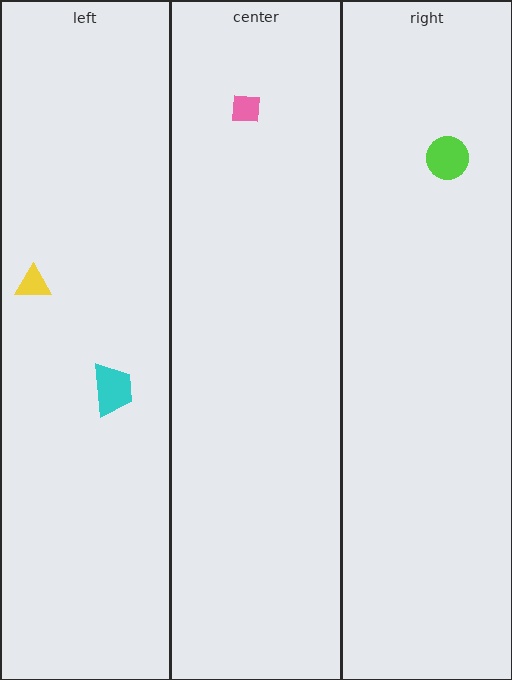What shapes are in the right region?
The lime circle.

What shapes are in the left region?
The yellow triangle, the cyan trapezoid.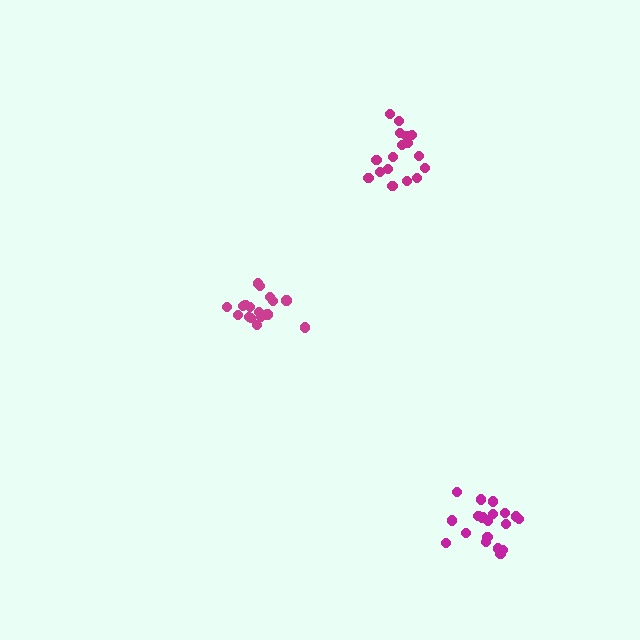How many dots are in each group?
Group 1: 17 dots, Group 2: 17 dots, Group 3: 19 dots (53 total).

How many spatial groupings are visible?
There are 3 spatial groupings.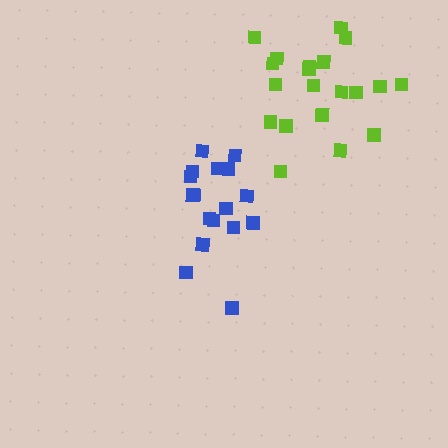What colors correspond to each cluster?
The clusters are colored: lime, blue.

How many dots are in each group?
Group 1: 20 dots, Group 2: 18 dots (38 total).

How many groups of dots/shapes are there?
There are 2 groups.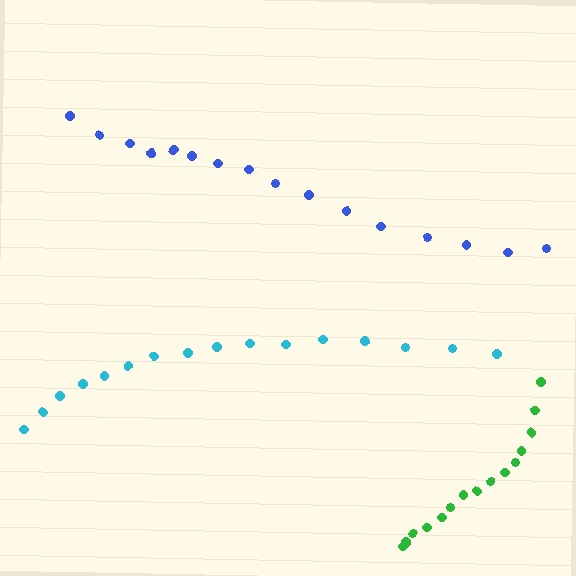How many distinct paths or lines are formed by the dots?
There are 3 distinct paths.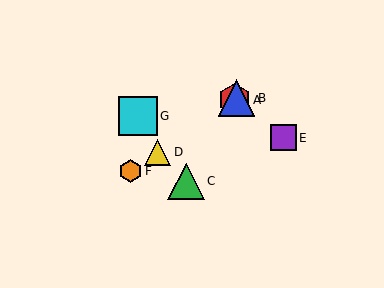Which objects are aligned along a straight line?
Objects A, B, D, F are aligned along a straight line.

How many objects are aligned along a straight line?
4 objects (A, B, D, F) are aligned along a straight line.